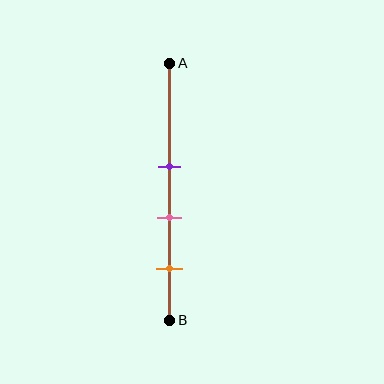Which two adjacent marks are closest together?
The purple and pink marks are the closest adjacent pair.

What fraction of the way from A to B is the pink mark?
The pink mark is approximately 60% (0.6) of the way from A to B.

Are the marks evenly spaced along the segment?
Yes, the marks are approximately evenly spaced.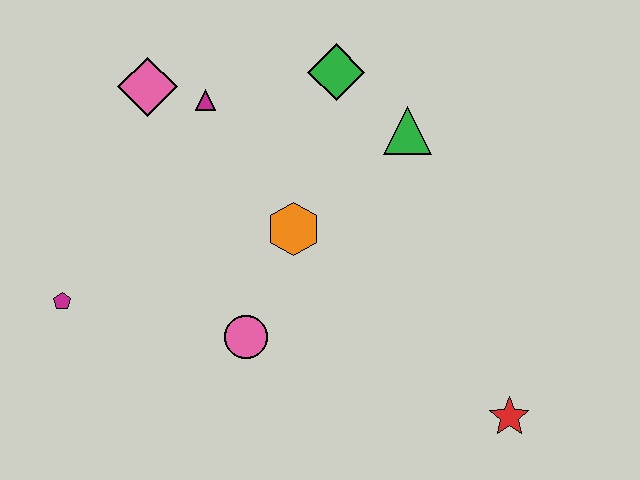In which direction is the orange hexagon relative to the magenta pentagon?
The orange hexagon is to the right of the magenta pentagon.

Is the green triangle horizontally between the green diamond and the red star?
Yes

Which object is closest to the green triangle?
The green diamond is closest to the green triangle.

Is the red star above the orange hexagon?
No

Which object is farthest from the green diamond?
The red star is farthest from the green diamond.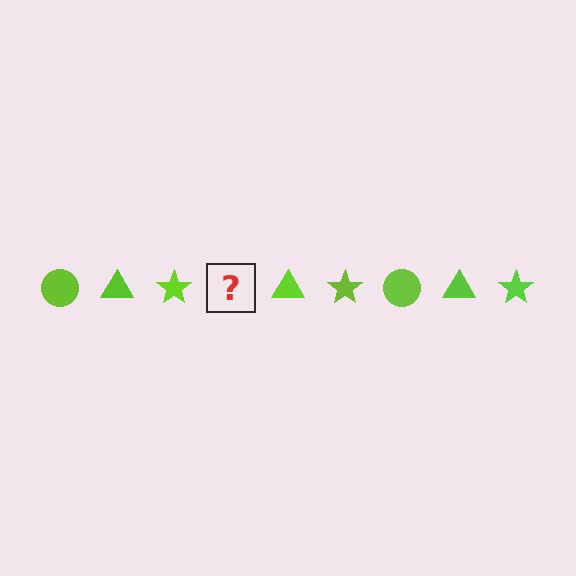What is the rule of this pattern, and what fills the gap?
The rule is that the pattern cycles through circle, triangle, star shapes in lime. The gap should be filled with a lime circle.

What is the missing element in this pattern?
The missing element is a lime circle.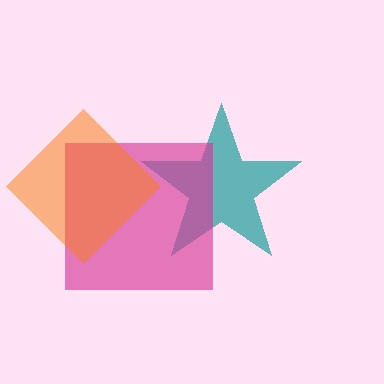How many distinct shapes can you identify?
There are 3 distinct shapes: a teal star, a magenta square, an orange diamond.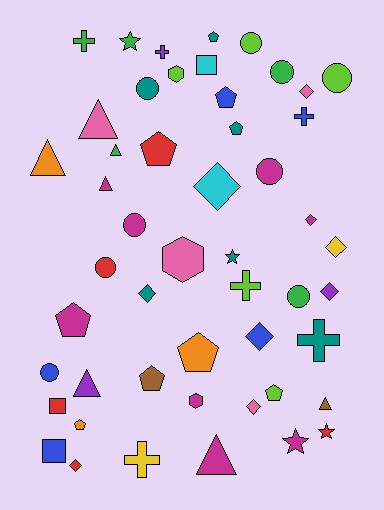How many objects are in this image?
There are 50 objects.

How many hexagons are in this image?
There are 3 hexagons.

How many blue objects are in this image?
There are 5 blue objects.